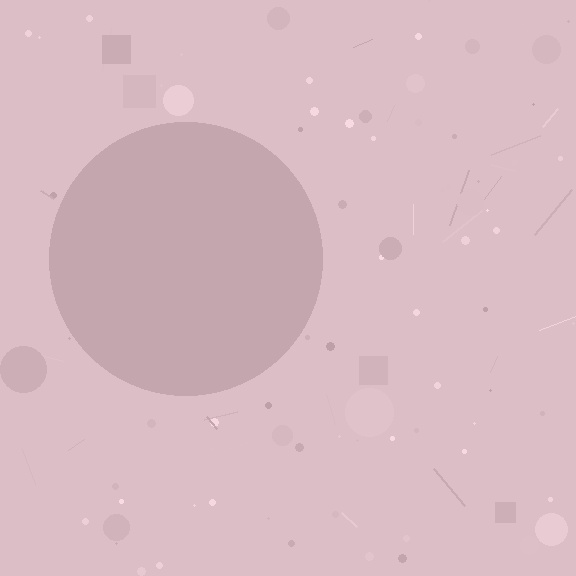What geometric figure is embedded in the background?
A circle is embedded in the background.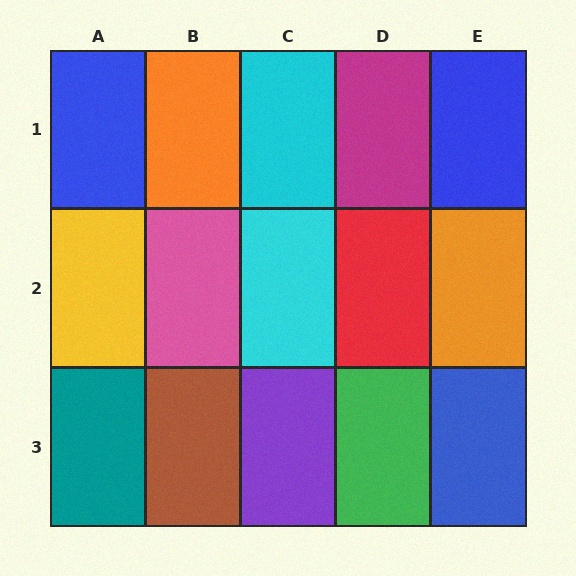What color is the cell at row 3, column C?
Purple.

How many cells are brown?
1 cell is brown.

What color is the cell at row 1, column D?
Magenta.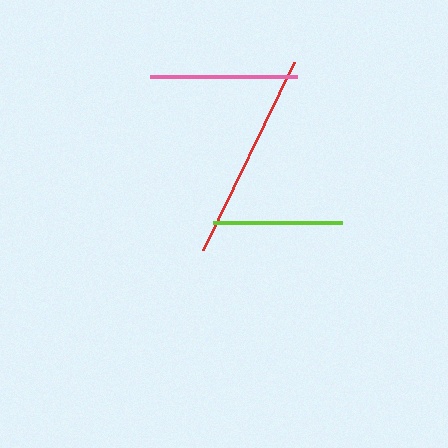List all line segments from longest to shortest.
From longest to shortest: red, pink, lime.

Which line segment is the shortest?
The lime line is the shortest at approximately 128 pixels.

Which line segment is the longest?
The red line is the longest at approximately 209 pixels.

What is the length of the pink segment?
The pink segment is approximately 147 pixels long.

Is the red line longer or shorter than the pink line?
The red line is longer than the pink line.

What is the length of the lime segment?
The lime segment is approximately 128 pixels long.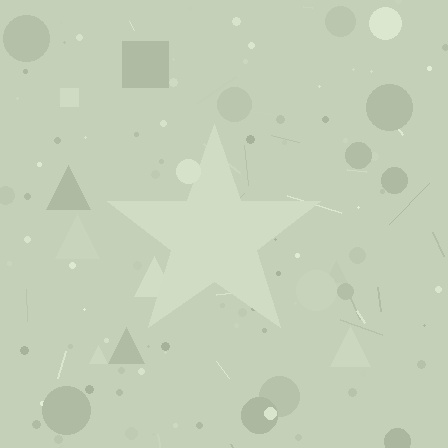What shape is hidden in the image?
A star is hidden in the image.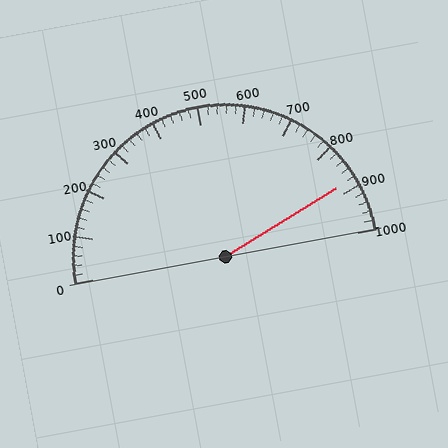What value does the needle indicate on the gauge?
The needle indicates approximately 880.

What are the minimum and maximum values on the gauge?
The gauge ranges from 0 to 1000.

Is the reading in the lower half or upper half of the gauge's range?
The reading is in the upper half of the range (0 to 1000).